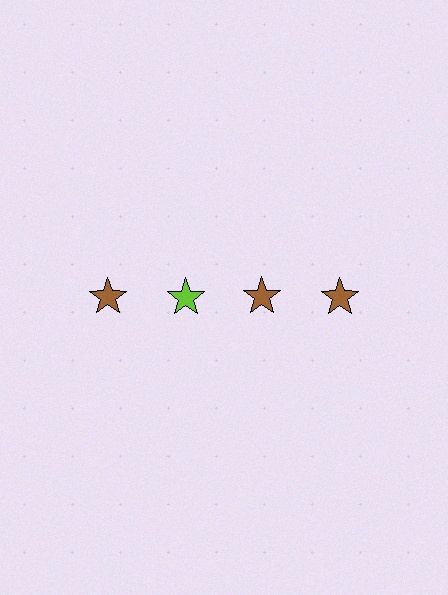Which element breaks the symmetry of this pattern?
The lime star in the top row, second from left column breaks the symmetry. All other shapes are brown stars.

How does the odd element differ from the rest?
It has a different color: lime instead of brown.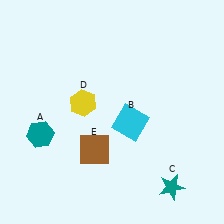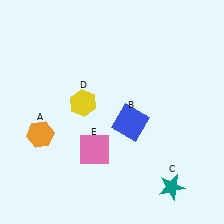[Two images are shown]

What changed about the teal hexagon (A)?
In Image 1, A is teal. In Image 2, it changed to orange.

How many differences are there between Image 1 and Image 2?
There are 3 differences between the two images.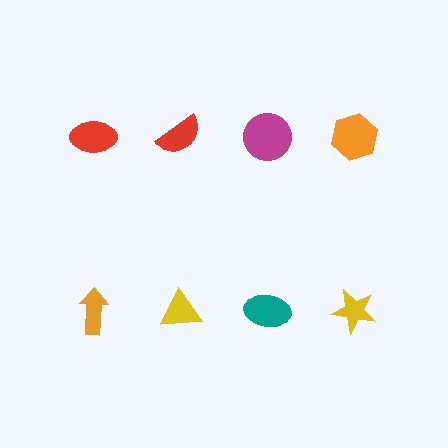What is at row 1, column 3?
A magenta circle.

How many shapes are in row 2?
4 shapes.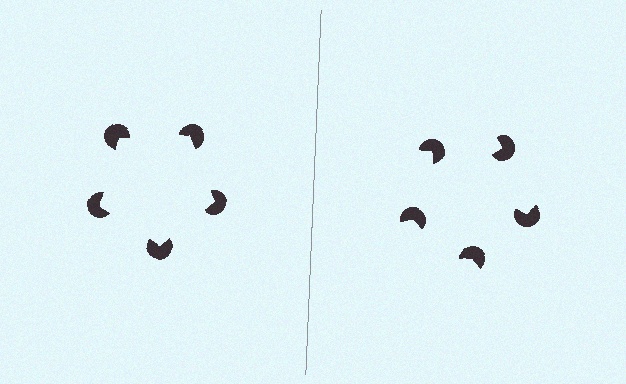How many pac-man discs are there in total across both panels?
10 — 5 on each side.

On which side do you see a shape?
An illusory pentagon appears on the left side. On the right side the wedge cuts are rotated, so no coherent shape forms.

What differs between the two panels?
The pac-man discs are positioned identically on both sides; only the wedge orientations differ. On the left they align to a pentagon; on the right they are misaligned.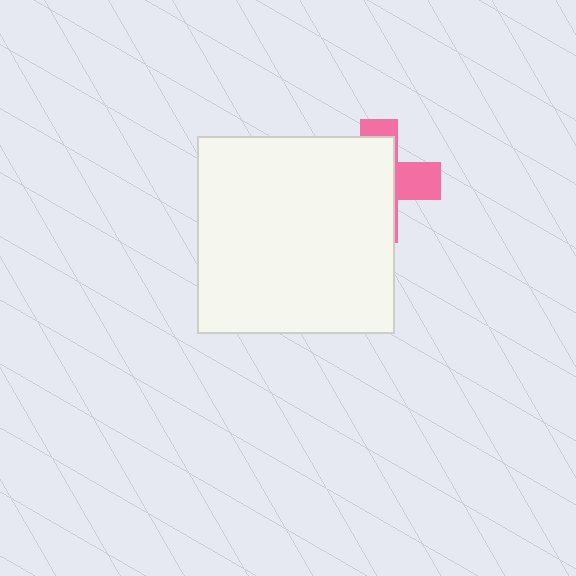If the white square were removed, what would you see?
You would see the complete pink cross.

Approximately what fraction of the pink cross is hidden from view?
Roughly 69% of the pink cross is hidden behind the white square.